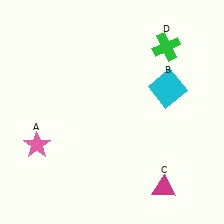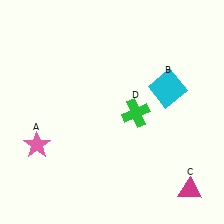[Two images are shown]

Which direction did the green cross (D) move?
The green cross (D) moved down.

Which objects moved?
The objects that moved are: the magenta triangle (C), the green cross (D).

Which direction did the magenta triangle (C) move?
The magenta triangle (C) moved right.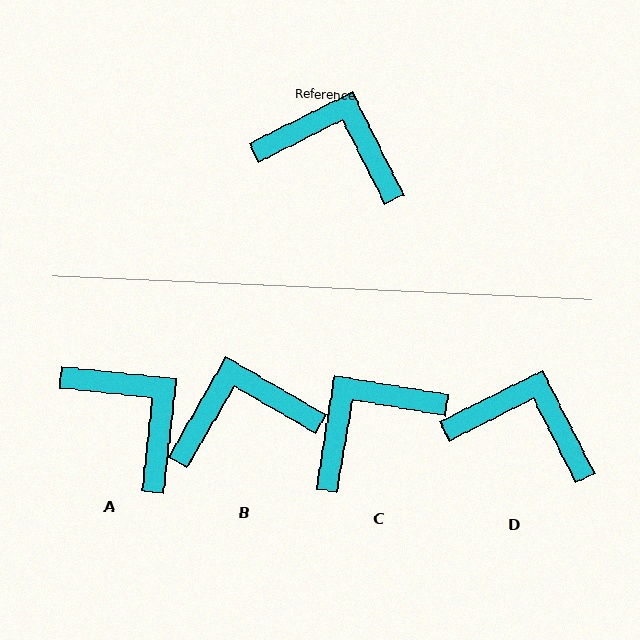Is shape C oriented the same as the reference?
No, it is off by about 54 degrees.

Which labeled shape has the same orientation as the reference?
D.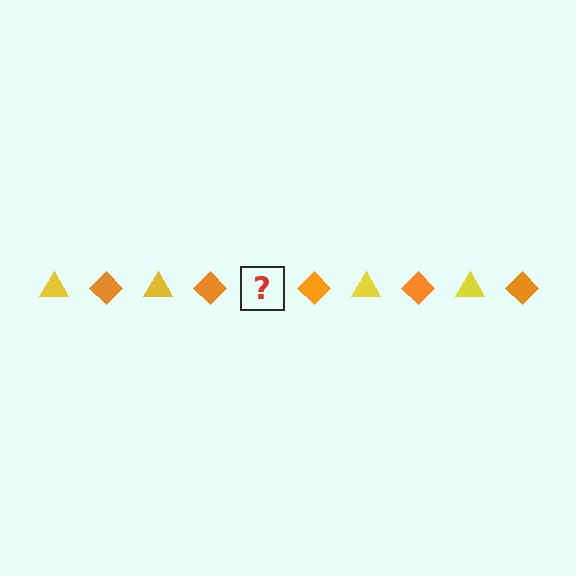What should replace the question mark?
The question mark should be replaced with a yellow triangle.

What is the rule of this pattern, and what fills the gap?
The rule is that the pattern alternates between yellow triangle and orange diamond. The gap should be filled with a yellow triangle.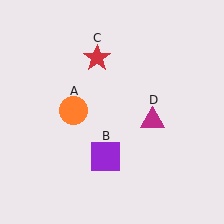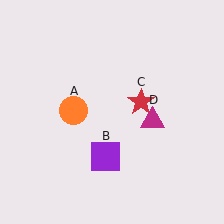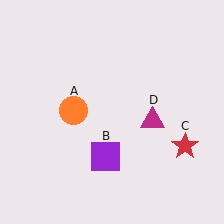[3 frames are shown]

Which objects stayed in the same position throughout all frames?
Orange circle (object A) and purple square (object B) and magenta triangle (object D) remained stationary.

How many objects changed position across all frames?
1 object changed position: red star (object C).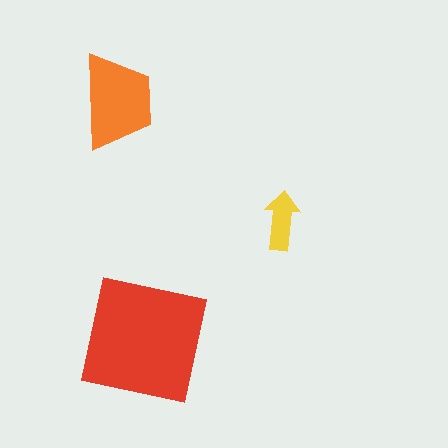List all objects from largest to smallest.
The red square, the orange trapezoid, the yellow arrow.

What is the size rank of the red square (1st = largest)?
1st.